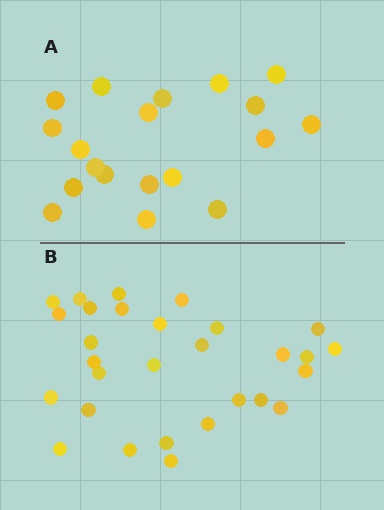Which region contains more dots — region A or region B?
Region B (the bottom region) has more dots.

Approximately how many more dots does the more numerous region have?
Region B has roughly 10 or so more dots than region A.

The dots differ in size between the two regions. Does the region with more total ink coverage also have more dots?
No. Region A has more total ink coverage because its dots are larger, but region B actually contains more individual dots. Total area can be misleading — the number of items is what matters here.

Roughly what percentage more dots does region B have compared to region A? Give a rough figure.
About 55% more.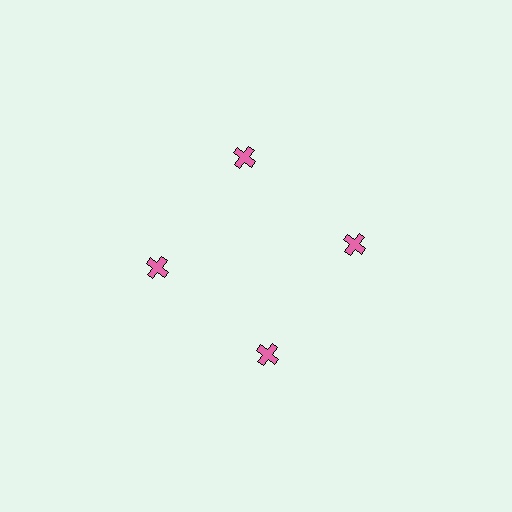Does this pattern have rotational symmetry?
Yes, this pattern has 4-fold rotational symmetry. It looks the same after rotating 90 degrees around the center.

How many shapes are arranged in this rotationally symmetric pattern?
There are 4 shapes, arranged in 4 groups of 1.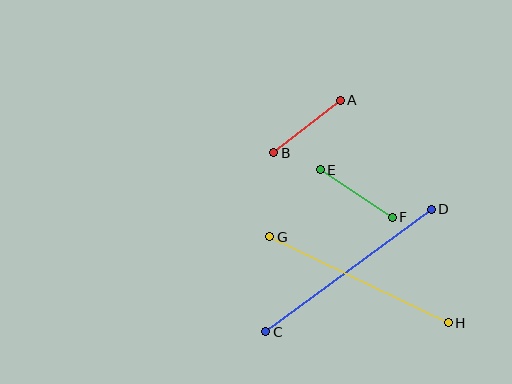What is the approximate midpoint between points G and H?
The midpoint is at approximately (359, 280) pixels.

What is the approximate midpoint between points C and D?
The midpoint is at approximately (348, 270) pixels.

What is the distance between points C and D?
The distance is approximately 206 pixels.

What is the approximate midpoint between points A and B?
The midpoint is at approximately (307, 126) pixels.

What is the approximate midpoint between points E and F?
The midpoint is at approximately (356, 194) pixels.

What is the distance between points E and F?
The distance is approximately 86 pixels.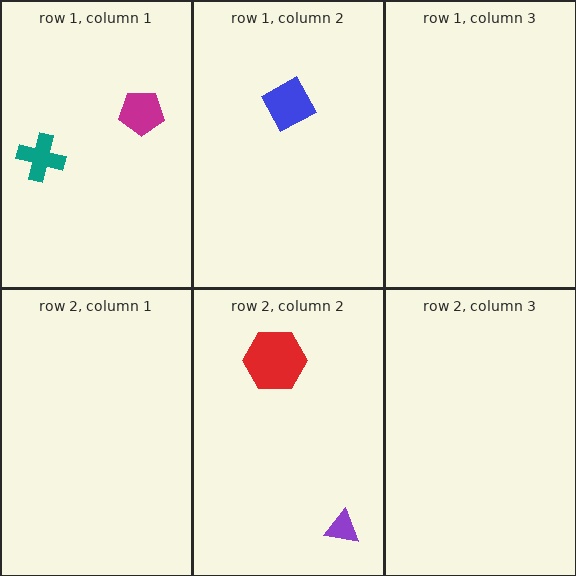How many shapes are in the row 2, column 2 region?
2.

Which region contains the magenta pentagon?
The row 1, column 1 region.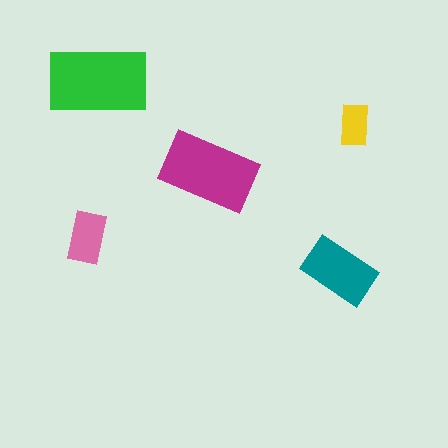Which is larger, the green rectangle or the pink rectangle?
The green one.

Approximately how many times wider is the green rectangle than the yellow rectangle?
About 2.5 times wider.